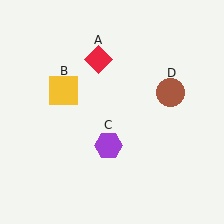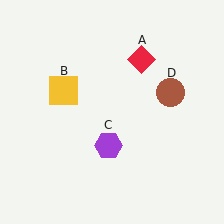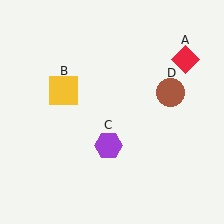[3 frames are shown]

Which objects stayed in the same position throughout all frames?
Yellow square (object B) and purple hexagon (object C) and brown circle (object D) remained stationary.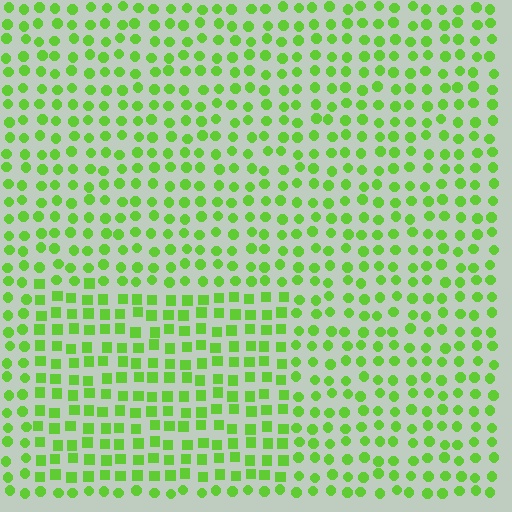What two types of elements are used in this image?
The image uses squares inside the rectangle region and circles outside it.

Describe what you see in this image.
The image is filled with small lime elements arranged in a uniform grid. A rectangle-shaped region contains squares, while the surrounding area contains circles. The boundary is defined purely by the change in element shape.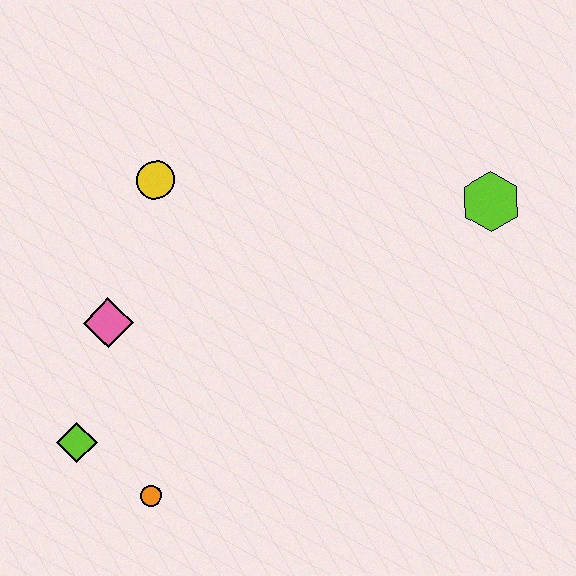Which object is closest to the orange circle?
The lime diamond is closest to the orange circle.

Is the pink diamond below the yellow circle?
Yes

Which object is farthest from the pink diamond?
The lime hexagon is farthest from the pink diamond.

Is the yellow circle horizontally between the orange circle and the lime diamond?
No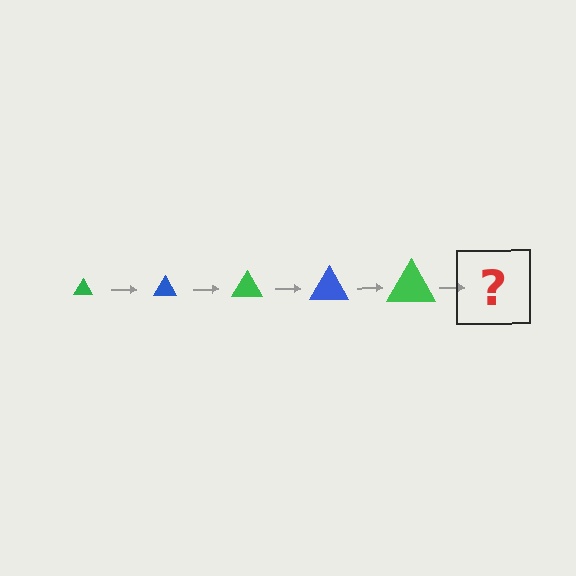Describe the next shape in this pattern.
It should be a blue triangle, larger than the previous one.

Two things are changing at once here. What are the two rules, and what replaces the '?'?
The two rules are that the triangle grows larger each step and the color cycles through green and blue. The '?' should be a blue triangle, larger than the previous one.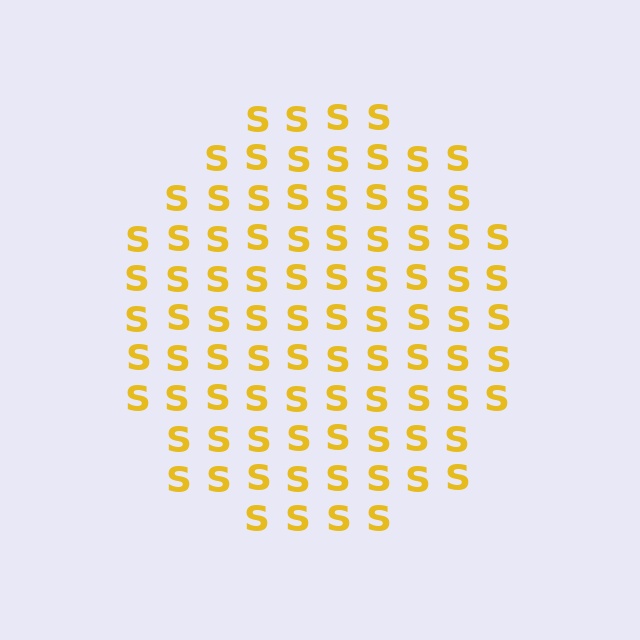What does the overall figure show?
The overall figure shows a circle.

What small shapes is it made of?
It is made of small letter S's.